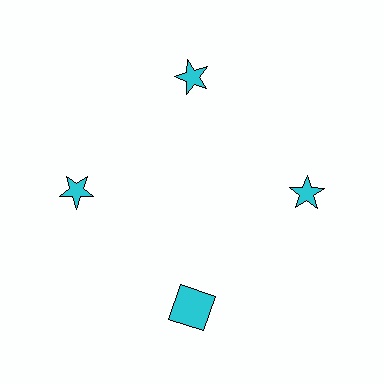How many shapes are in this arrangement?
There are 4 shapes arranged in a ring pattern.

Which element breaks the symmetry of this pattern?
The cyan square at roughly the 6 o'clock position breaks the symmetry. All other shapes are cyan stars.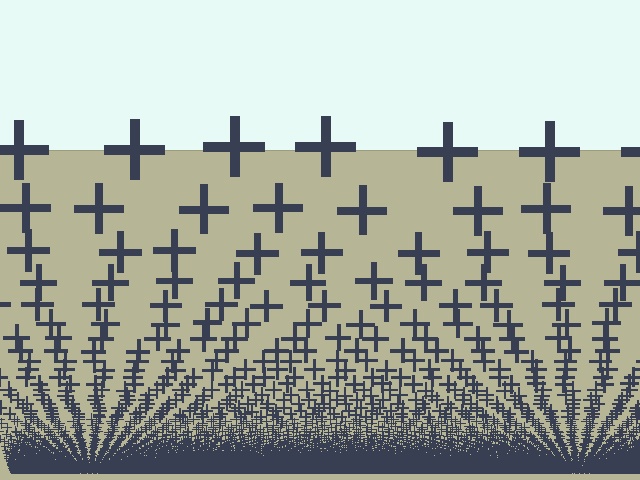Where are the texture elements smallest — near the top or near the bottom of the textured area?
Near the bottom.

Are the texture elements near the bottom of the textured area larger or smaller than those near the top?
Smaller. The gradient is inverted — elements near the bottom are smaller and denser.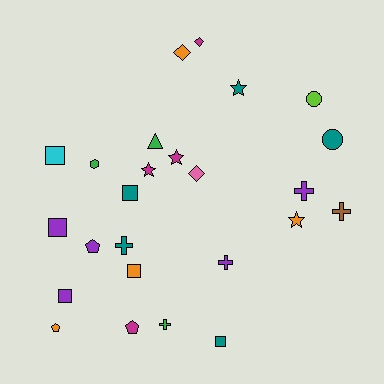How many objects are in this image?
There are 25 objects.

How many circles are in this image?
There are 2 circles.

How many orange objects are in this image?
There are 4 orange objects.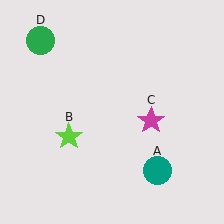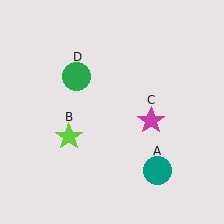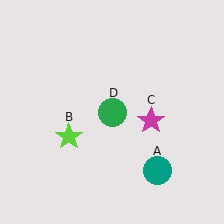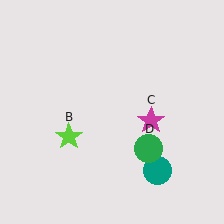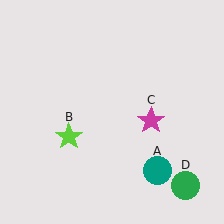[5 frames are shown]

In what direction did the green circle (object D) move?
The green circle (object D) moved down and to the right.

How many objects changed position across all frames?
1 object changed position: green circle (object D).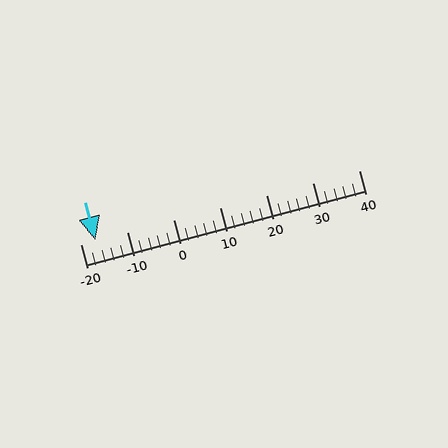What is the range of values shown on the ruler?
The ruler shows values from -20 to 40.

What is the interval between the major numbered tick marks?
The major tick marks are spaced 10 units apart.